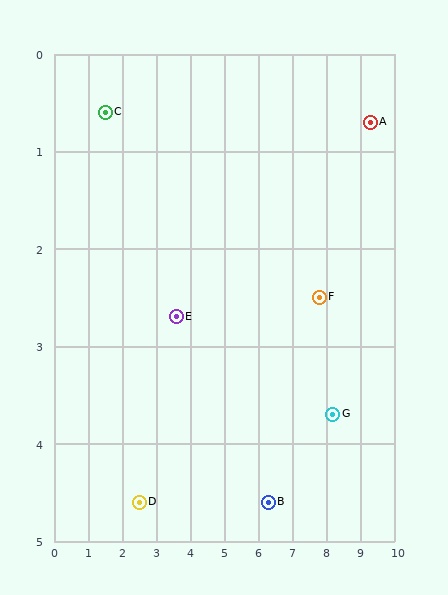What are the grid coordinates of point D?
Point D is at approximately (2.5, 4.6).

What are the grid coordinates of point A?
Point A is at approximately (9.3, 0.7).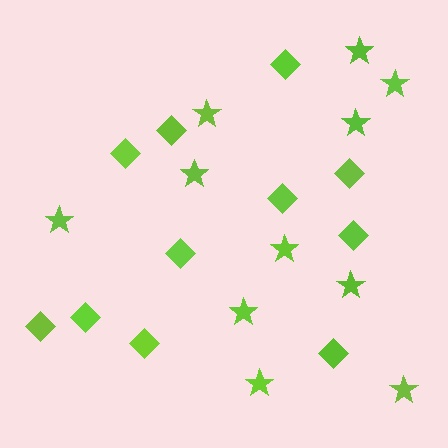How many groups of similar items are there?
There are 2 groups: one group of stars (11) and one group of diamonds (11).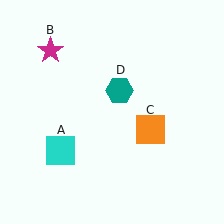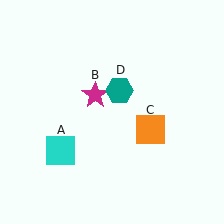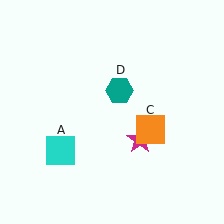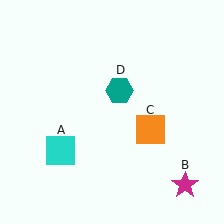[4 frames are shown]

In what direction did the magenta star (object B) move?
The magenta star (object B) moved down and to the right.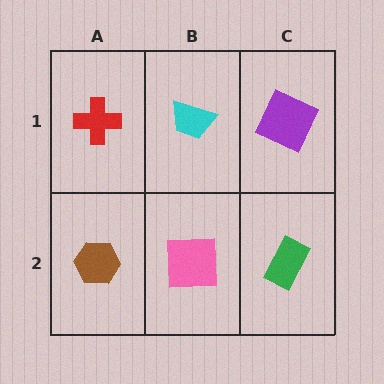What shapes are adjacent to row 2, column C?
A purple square (row 1, column C), a pink square (row 2, column B).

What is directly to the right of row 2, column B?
A green rectangle.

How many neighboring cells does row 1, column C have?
2.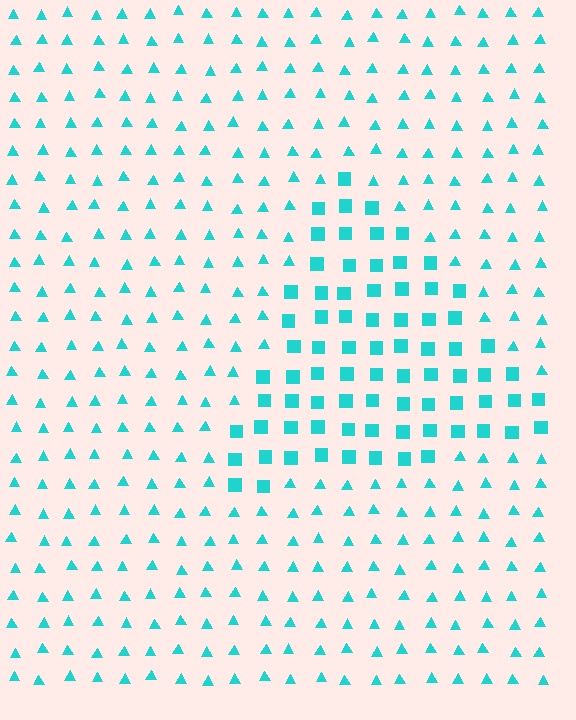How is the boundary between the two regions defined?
The boundary is defined by a change in element shape: squares inside vs. triangles outside. All elements share the same color and spacing.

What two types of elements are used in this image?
The image uses squares inside the triangle region and triangles outside it.